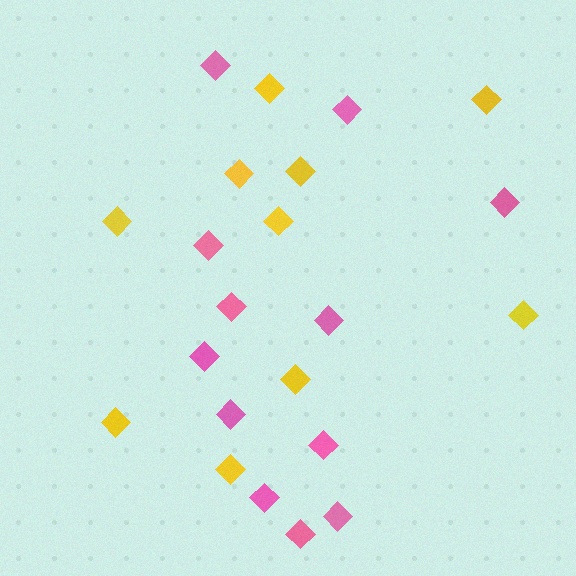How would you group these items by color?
There are 2 groups: one group of yellow diamonds (10) and one group of pink diamonds (12).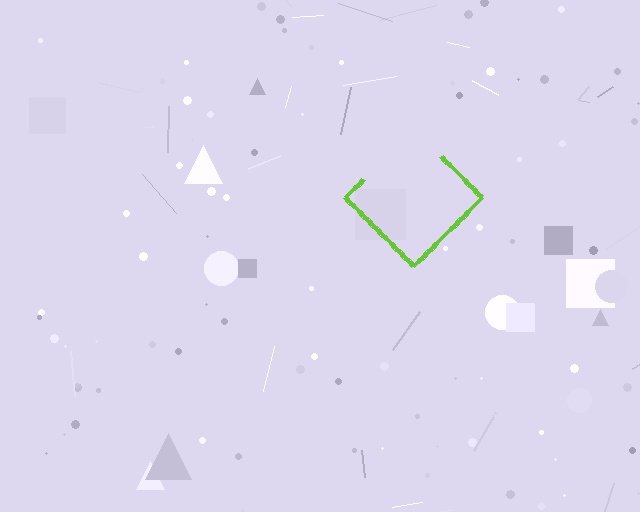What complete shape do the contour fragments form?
The contour fragments form a diamond.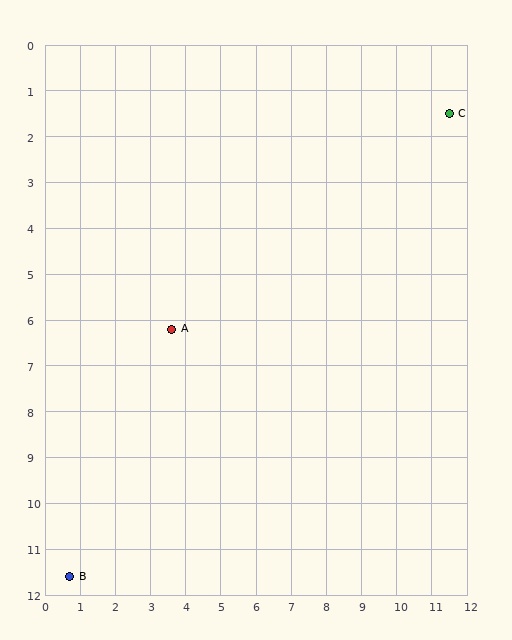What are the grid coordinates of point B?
Point B is at approximately (0.7, 11.6).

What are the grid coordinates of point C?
Point C is at approximately (11.5, 1.5).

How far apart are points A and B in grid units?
Points A and B are about 6.1 grid units apart.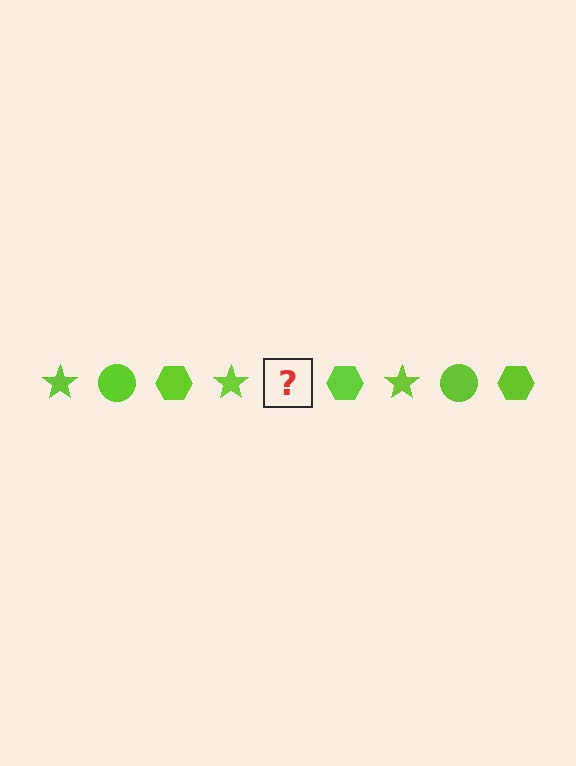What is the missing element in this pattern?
The missing element is a lime circle.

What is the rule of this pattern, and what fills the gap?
The rule is that the pattern cycles through star, circle, hexagon shapes in lime. The gap should be filled with a lime circle.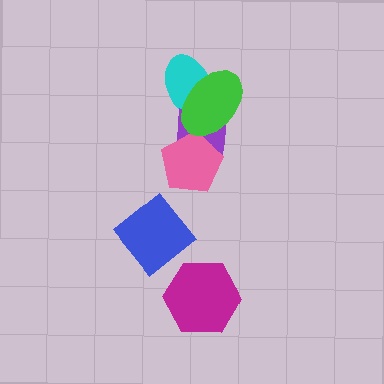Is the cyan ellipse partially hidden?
Yes, it is partially covered by another shape.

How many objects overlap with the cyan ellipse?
2 objects overlap with the cyan ellipse.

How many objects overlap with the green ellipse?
3 objects overlap with the green ellipse.